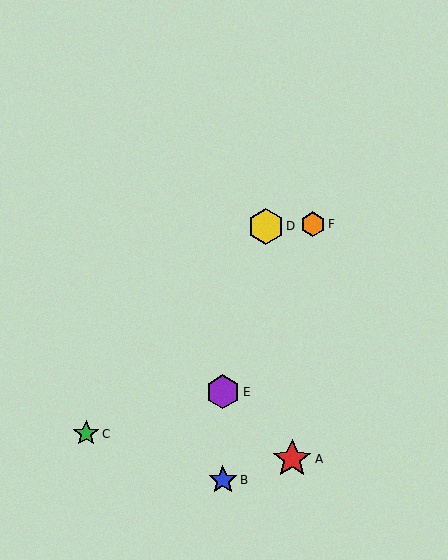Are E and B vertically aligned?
Yes, both are at x≈223.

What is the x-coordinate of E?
Object E is at x≈223.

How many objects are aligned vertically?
2 objects (B, E) are aligned vertically.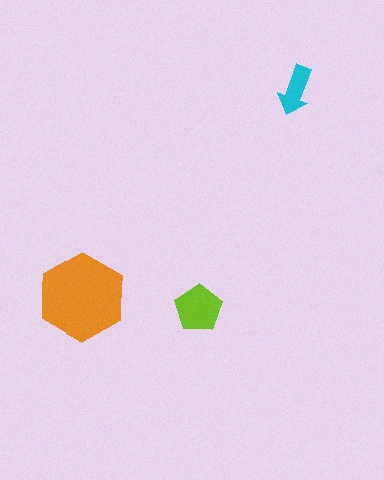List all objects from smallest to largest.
The cyan arrow, the lime pentagon, the orange hexagon.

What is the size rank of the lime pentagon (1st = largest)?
2nd.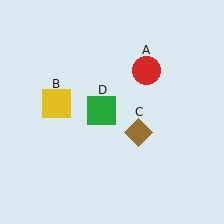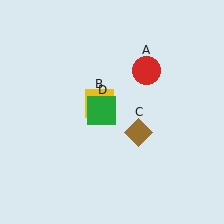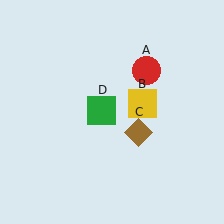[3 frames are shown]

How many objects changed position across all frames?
1 object changed position: yellow square (object B).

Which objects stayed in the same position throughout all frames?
Red circle (object A) and brown diamond (object C) and green square (object D) remained stationary.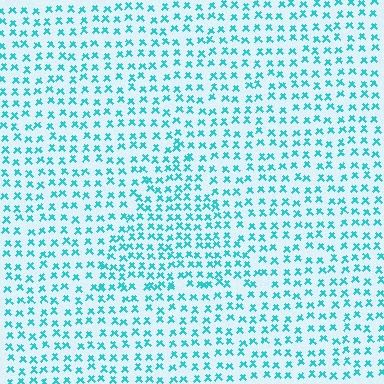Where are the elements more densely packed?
The elements are more densely packed inside the triangle boundary.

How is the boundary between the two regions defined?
The boundary is defined by a change in element density (approximately 1.5x ratio). All elements are the same color, size, and shape.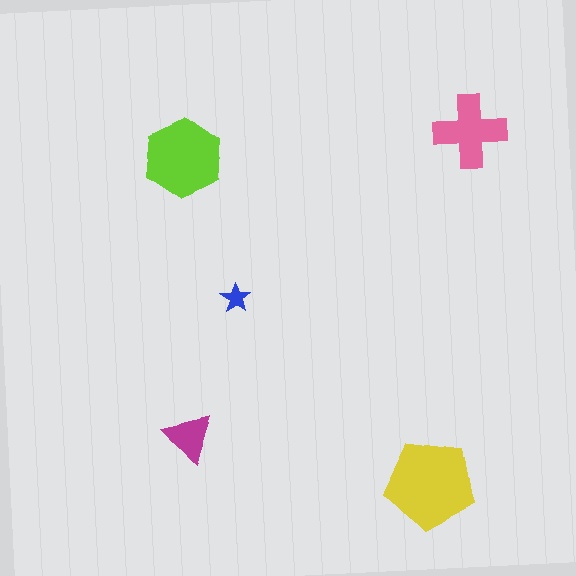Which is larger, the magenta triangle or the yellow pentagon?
The yellow pentagon.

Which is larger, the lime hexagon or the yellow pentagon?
The yellow pentagon.